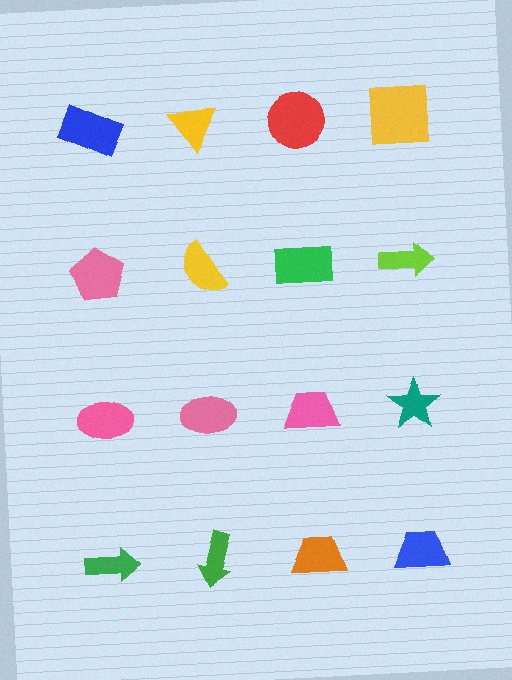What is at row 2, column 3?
A green rectangle.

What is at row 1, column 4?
A yellow square.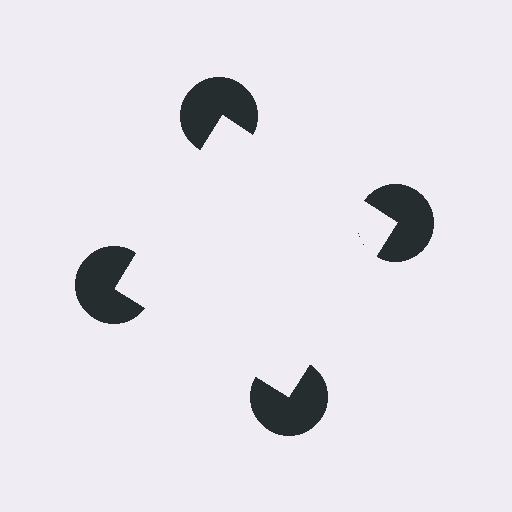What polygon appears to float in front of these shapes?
An illusory square — its edges are inferred from the aligned wedge cuts in the pac-man discs, not physically drawn.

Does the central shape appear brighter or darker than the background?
It typically appears slightly brighter than the background, even though no actual brightness change is drawn.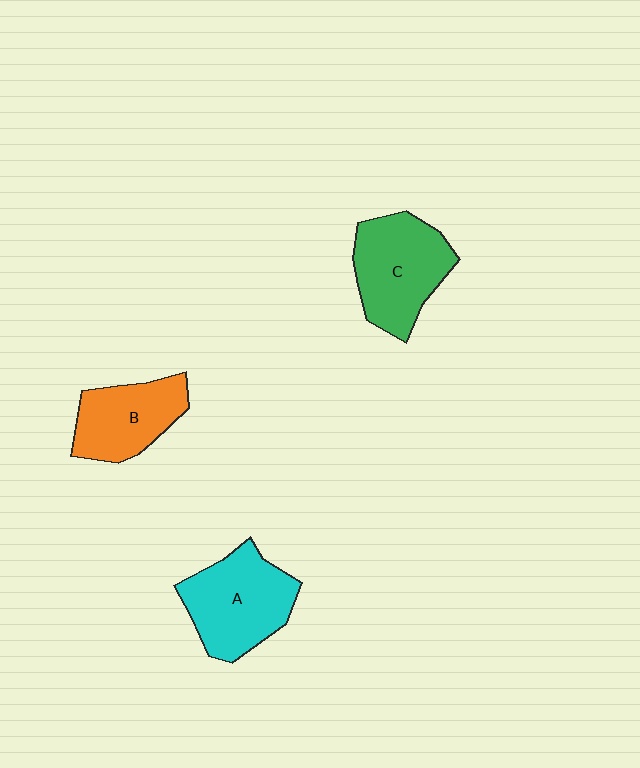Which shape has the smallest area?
Shape B (orange).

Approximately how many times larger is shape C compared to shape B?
Approximately 1.2 times.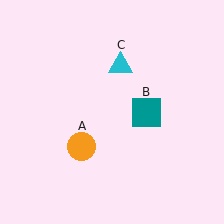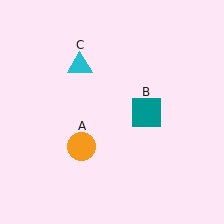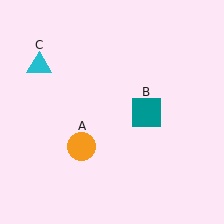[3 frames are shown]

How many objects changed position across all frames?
1 object changed position: cyan triangle (object C).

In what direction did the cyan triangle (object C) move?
The cyan triangle (object C) moved left.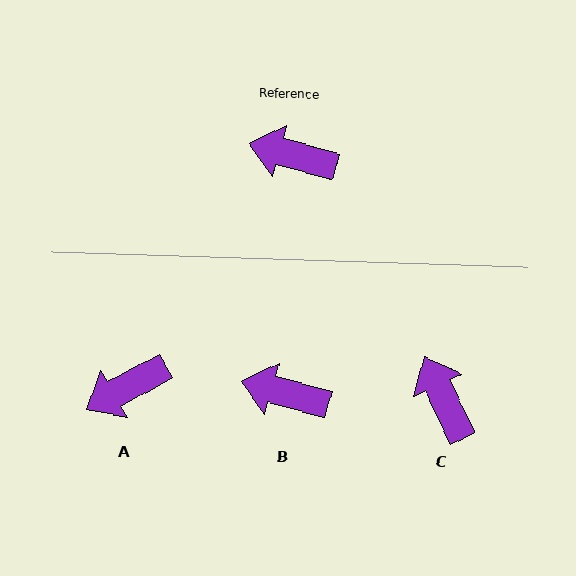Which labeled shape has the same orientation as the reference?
B.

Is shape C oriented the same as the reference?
No, it is off by about 49 degrees.